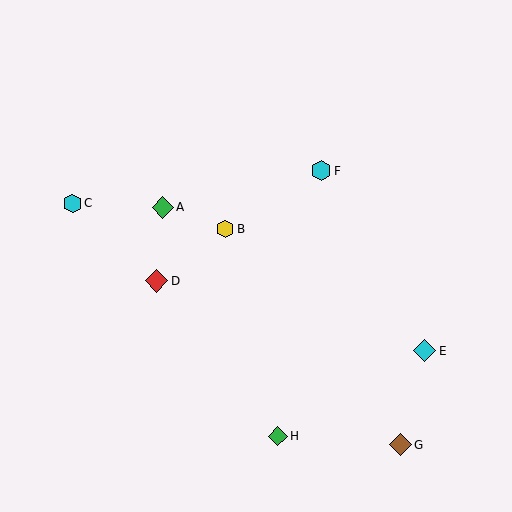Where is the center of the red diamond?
The center of the red diamond is at (157, 281).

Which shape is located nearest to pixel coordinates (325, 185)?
The cyan hexagon (labeled F) at (321, 171) is nearest to that location.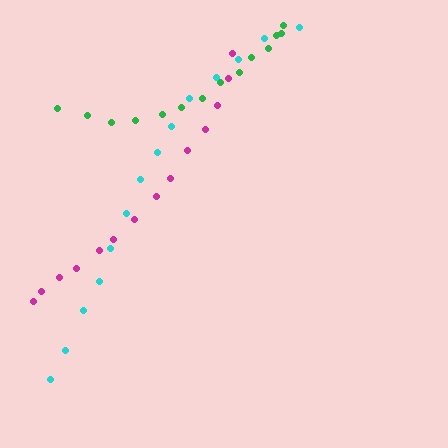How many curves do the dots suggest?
There are 3 distinct paths.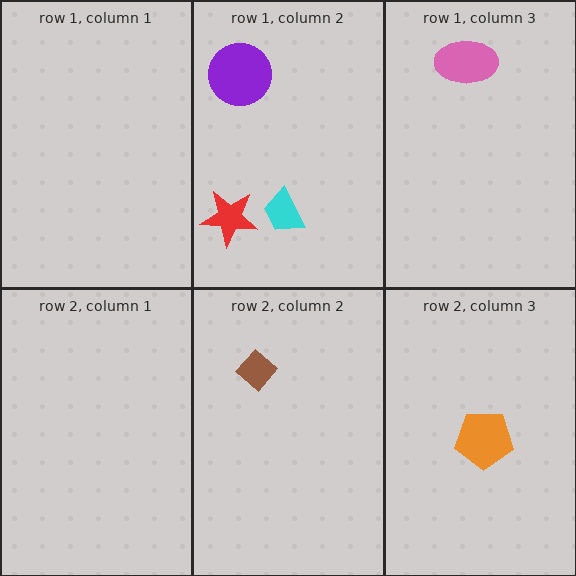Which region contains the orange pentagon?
The row 2, column 3 region.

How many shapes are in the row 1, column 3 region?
1.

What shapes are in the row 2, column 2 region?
The brown diamond.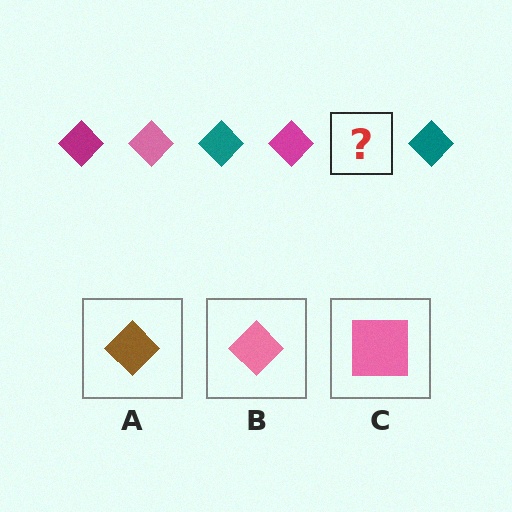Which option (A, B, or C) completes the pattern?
B.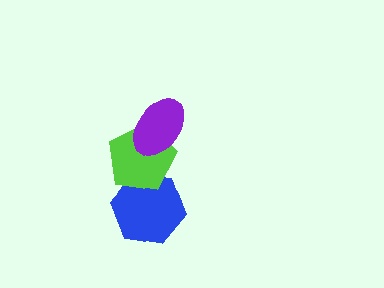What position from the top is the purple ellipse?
The purple ellipse is 1st from the top.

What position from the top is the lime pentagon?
The lime pentagon is 2nd from the top.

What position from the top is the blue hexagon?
The blue hexagon is 3rd from the top.